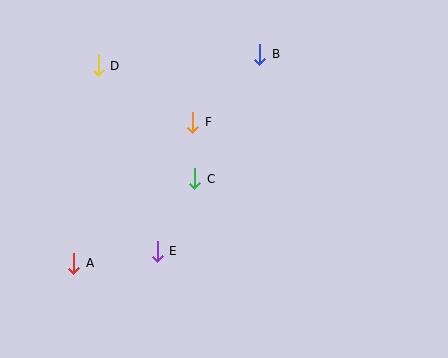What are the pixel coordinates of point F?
Point F is at (193, 122).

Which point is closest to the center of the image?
Point C at (195, 179) is closest to the center.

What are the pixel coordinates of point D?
Point D is at (98, 66).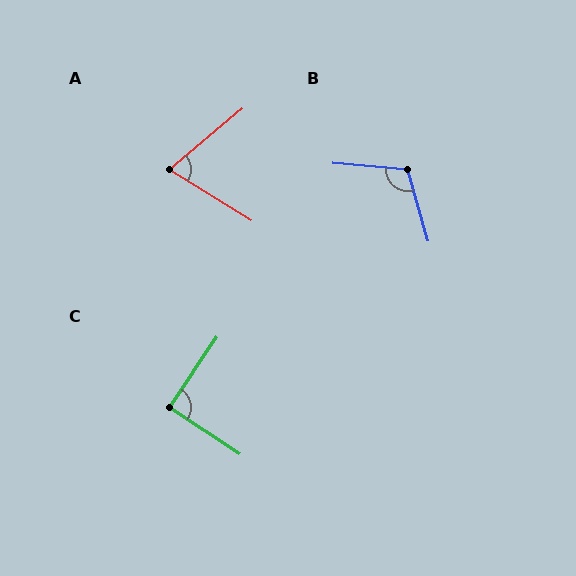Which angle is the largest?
B, at approximately 111 degrees.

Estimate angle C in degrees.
Approximately 89 degrees.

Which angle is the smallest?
A, at approximately 72 degrees.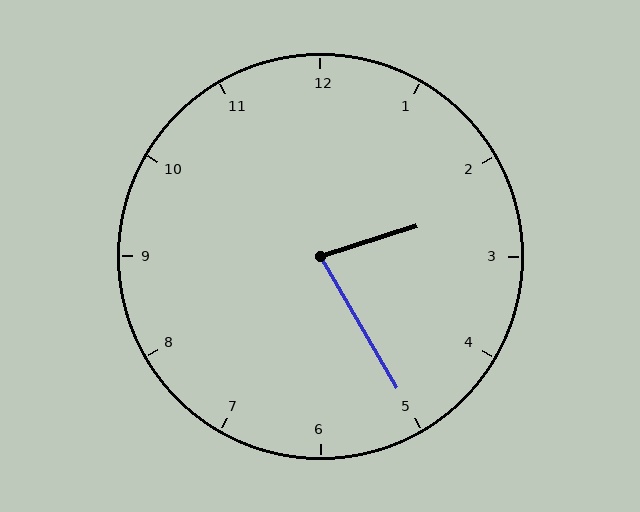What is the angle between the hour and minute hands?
Approximately 78 degrees.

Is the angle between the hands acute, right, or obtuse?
It is acute.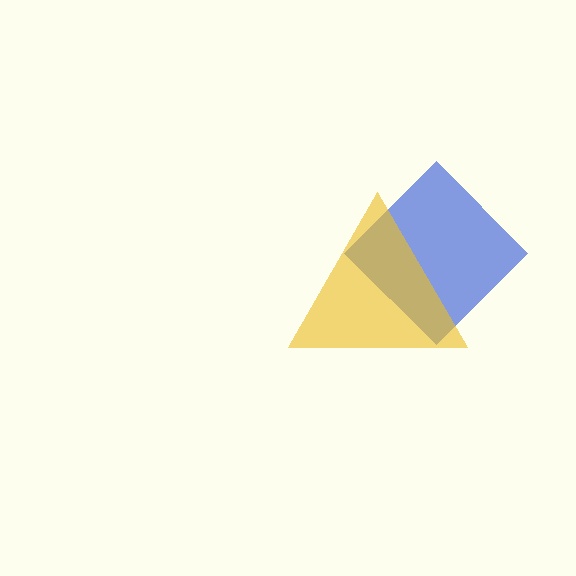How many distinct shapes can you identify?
There are 2 distinct shapes: a blue diamond, a yellow triangle.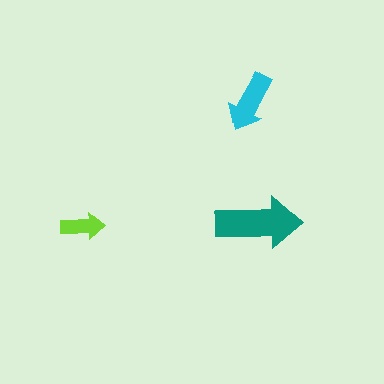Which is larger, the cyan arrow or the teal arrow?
The teal one.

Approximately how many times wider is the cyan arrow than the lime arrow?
About 1.5 times wider.